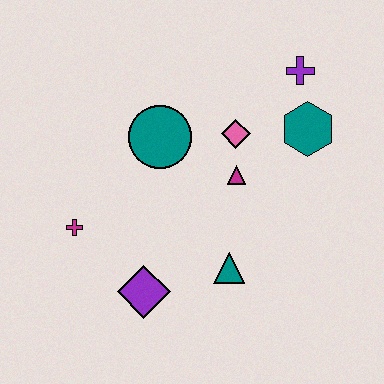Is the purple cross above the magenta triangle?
Yes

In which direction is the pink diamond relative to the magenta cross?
The pink diamond is to the right of the magenta cross.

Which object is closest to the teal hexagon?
The purple cross is closest to the teal hexagon.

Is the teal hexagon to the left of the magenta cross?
No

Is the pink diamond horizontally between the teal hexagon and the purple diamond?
Yes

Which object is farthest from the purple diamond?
The purple cross is farthest from the purple diamond.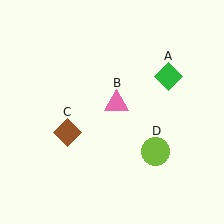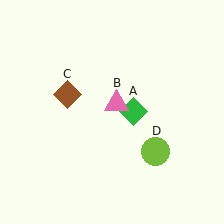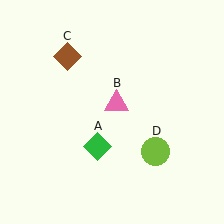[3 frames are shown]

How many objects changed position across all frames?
2 objects changed position: green diamond (object A), brown diamond (object C).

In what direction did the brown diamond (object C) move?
The brown diamond (object C) moved up.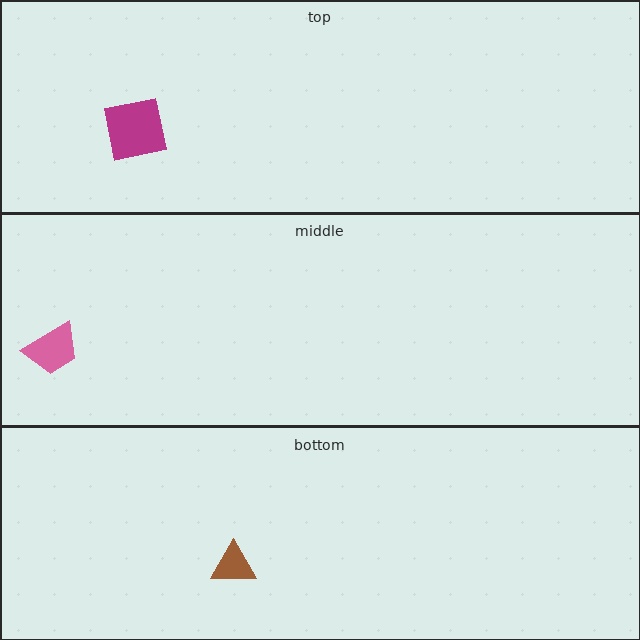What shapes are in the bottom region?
The brown triangle.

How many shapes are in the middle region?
1.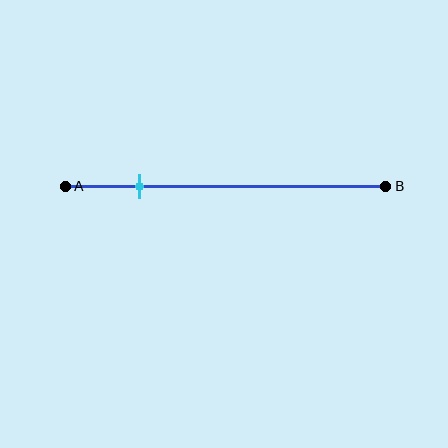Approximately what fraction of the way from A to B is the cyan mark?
The cyan mark is approximately 25% of the way from A to B.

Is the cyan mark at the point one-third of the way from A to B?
No, the mark is at about 25% from A, not at the 33% one-third point.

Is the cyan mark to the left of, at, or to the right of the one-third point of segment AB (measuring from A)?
The cyan mark is to the left of the one-third point of segment AB.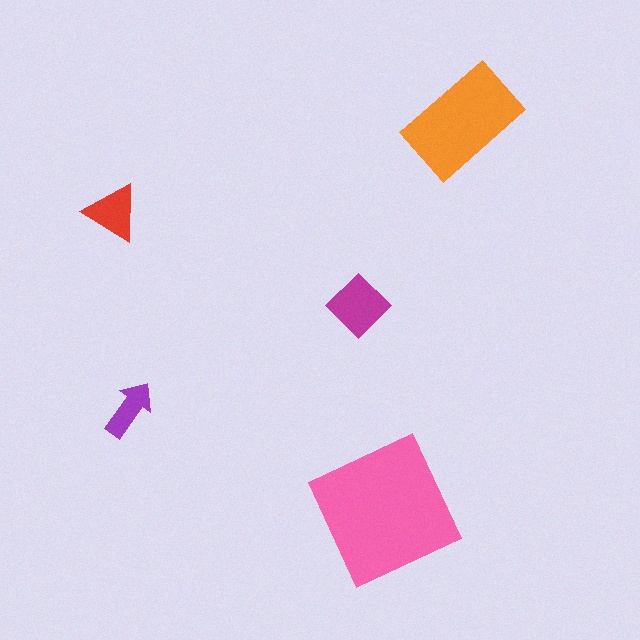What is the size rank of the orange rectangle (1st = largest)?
2nd.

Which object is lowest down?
The pink square is bottommost.